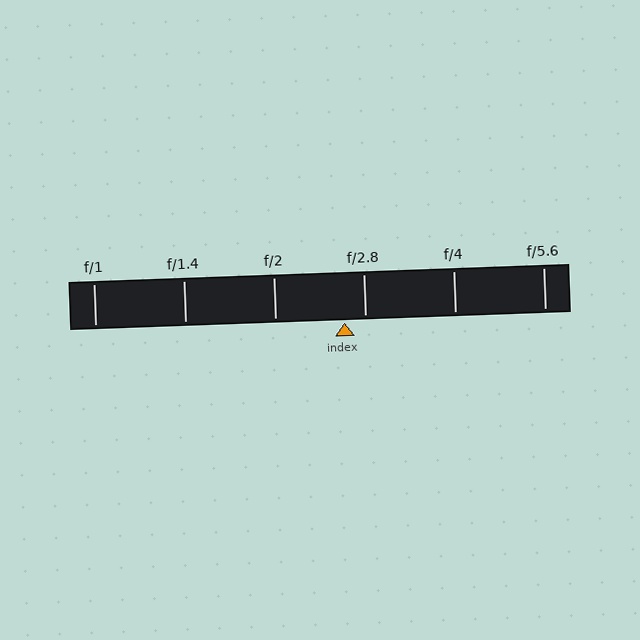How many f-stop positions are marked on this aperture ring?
There are 6 f-stop positions marked.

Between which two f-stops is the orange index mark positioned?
The index mark is between f/2 and f/2.8.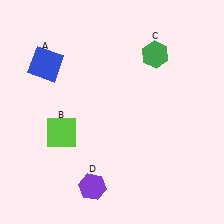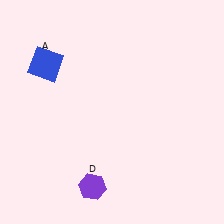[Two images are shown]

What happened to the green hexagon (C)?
The green hexagon (C) was removed in Image 2. It was in the top-right area of Image 1.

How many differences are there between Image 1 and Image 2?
There are 2 differences between the two images.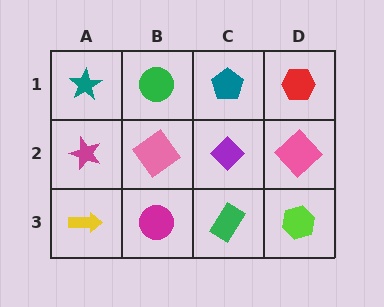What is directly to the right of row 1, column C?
A red hexagon.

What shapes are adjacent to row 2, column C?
A teal pentagon (row 1, column C), a green rectangle (row 3, column C), a pink diamond (row 2, column B), a pink diamond (row 2, column D).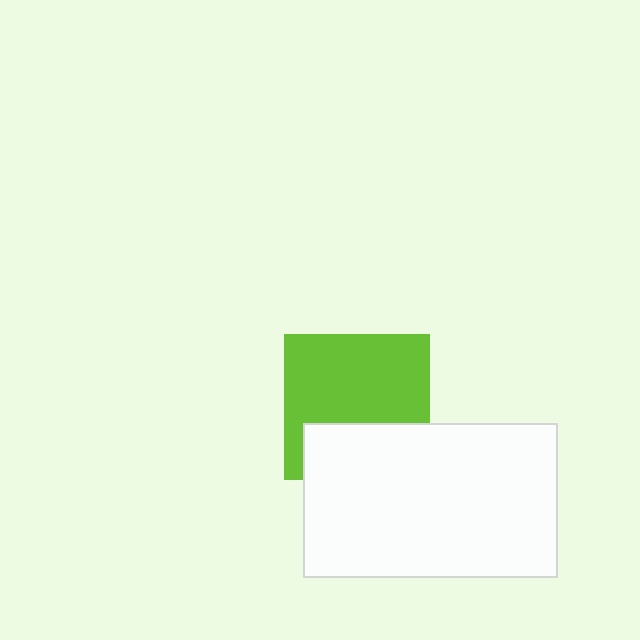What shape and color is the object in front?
The object in front is a white rectangle.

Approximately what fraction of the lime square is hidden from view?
Roughly 33% of the lime square is hidden behind the white rectangle.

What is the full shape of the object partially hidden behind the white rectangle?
The partially hidden object is a lime square.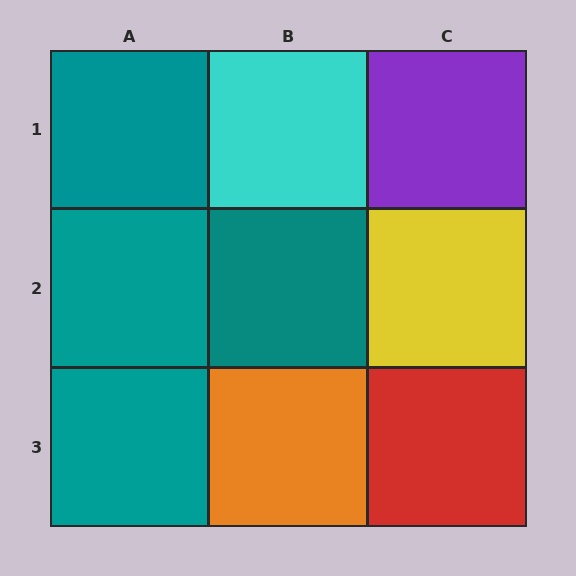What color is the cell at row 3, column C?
Red.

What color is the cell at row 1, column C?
Purple.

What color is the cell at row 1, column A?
Teal.